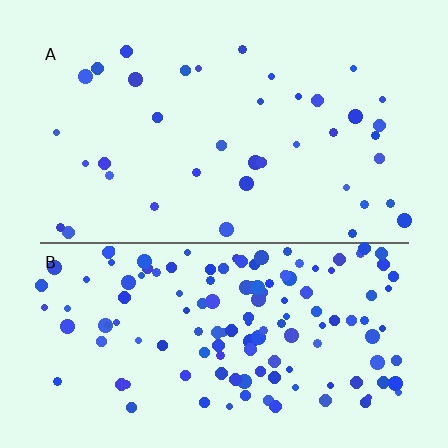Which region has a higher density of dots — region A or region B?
B (the bottom).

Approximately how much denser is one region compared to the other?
Approximately 3.5× — region B over region A.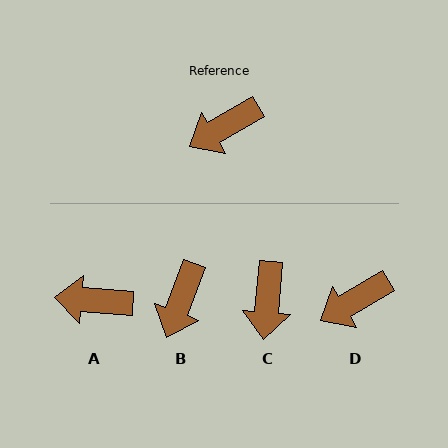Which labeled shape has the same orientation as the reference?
D.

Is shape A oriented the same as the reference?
No, it is off by about 35 degrees.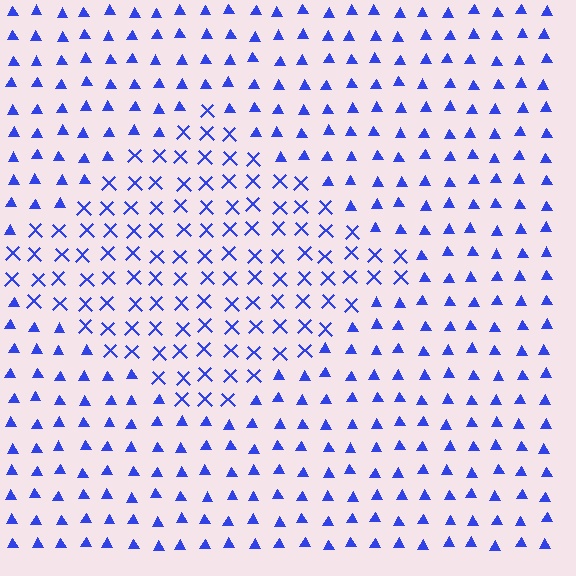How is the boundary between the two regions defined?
The boundary is defined by a change in element shape: X marks inside vs. triangles outside. All elements share the same color and spacing.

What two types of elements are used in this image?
The image uses X marks inside the diamond region and triangles outside it.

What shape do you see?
I see a diamond.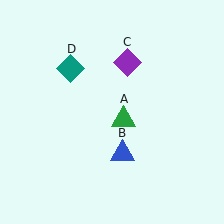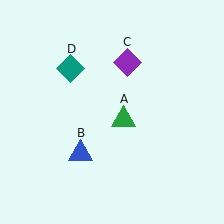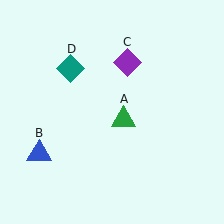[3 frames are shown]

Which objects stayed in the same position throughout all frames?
Green triangle (object A) and purple diamond (object C) and teal diamond (object D) remained stationary.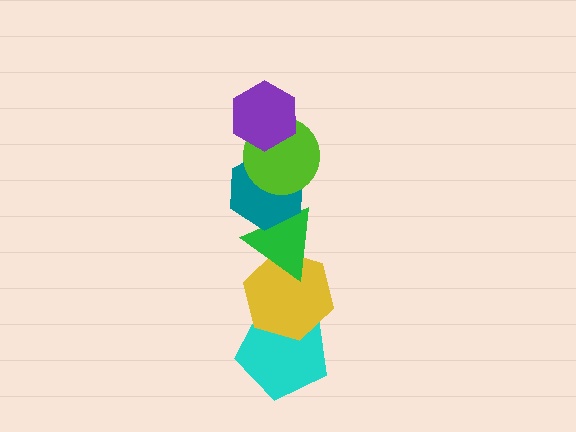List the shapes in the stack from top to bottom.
From top to bottom: the purple hexagon, the lime circle, the teal hexagon, the green triangle, the yellow hexagon, the cyan pentagon.